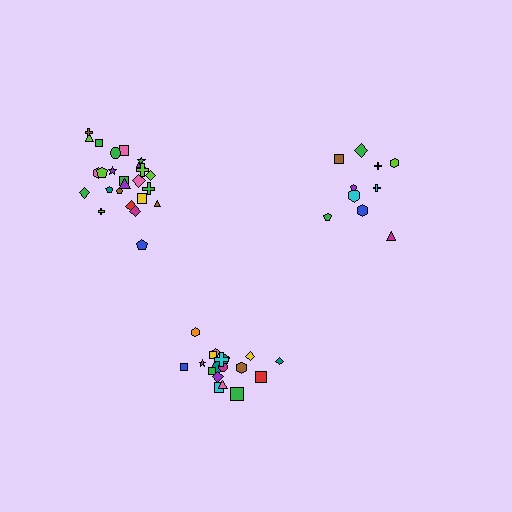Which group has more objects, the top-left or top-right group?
The top-left group.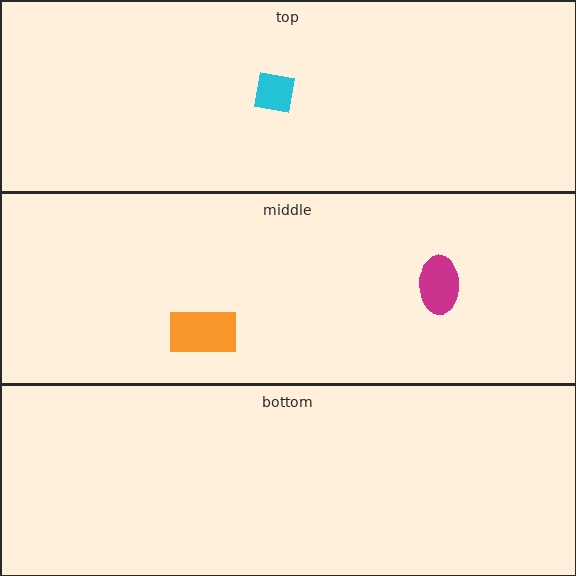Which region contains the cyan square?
The top region.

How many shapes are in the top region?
1.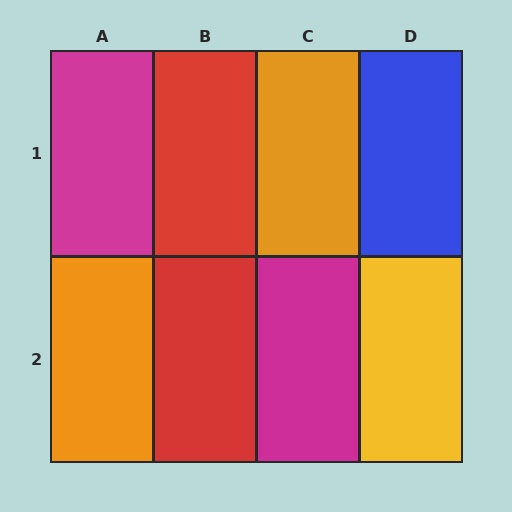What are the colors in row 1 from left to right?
Magenta, red, orange, blue.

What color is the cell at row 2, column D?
Yellow.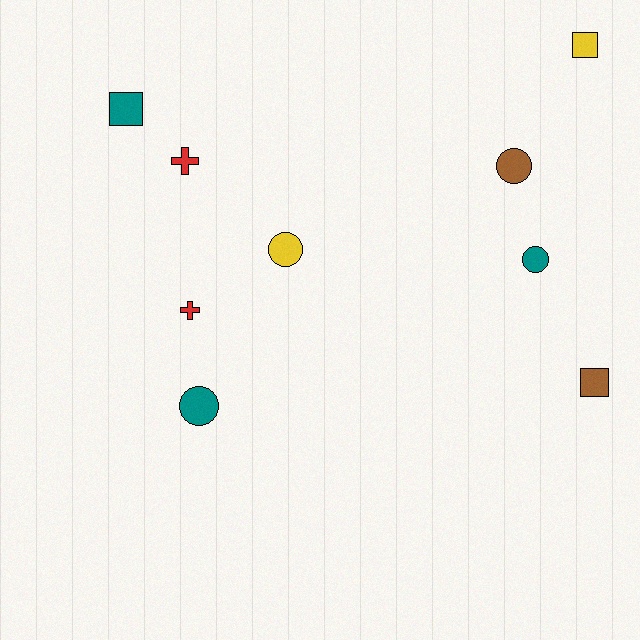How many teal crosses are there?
There are no teal crosses.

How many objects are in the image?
There are 9 objects.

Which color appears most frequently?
Teal, with 3 objects.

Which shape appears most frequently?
Circle, with 4 objects.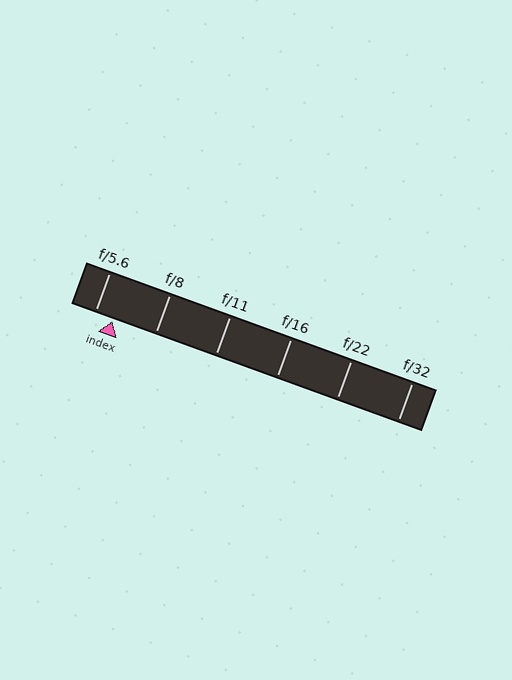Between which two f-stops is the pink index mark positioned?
The index mark is between f/5.6 and f/8.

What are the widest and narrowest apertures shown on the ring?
The widest aperture shown is f/5.6 and the narrowest is f/32.